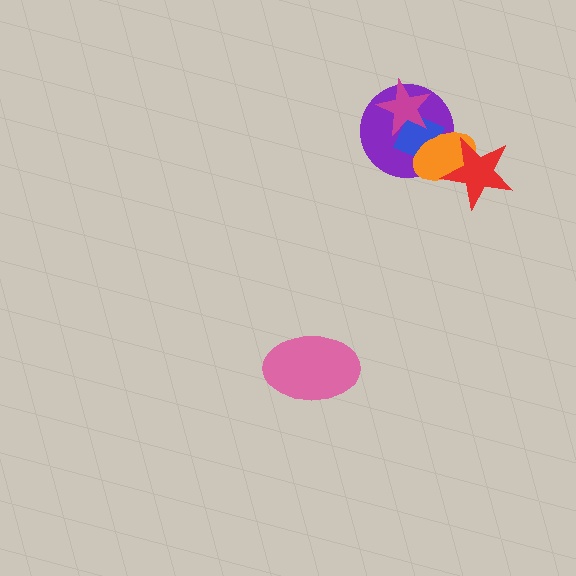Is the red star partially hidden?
No, no other shape covers it.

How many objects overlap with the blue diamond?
3 objects overlap with the blue diamond.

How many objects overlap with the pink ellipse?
0 objects overlap with the pink ellipse.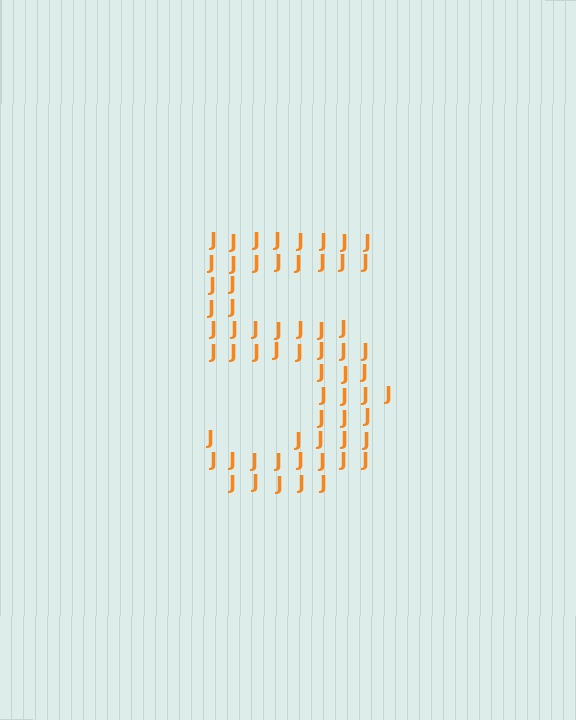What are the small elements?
The small elements are letter J's.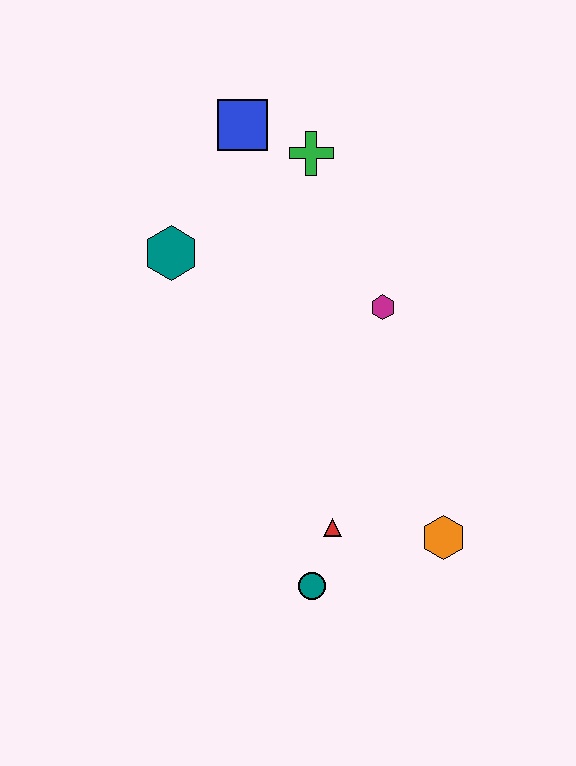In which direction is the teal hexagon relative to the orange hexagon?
The teal hexagon is above the orange hexagon.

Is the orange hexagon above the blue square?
No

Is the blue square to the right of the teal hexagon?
Yes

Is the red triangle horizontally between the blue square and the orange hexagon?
Yes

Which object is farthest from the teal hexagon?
The orange hexagon is farthest from the teal hexagon.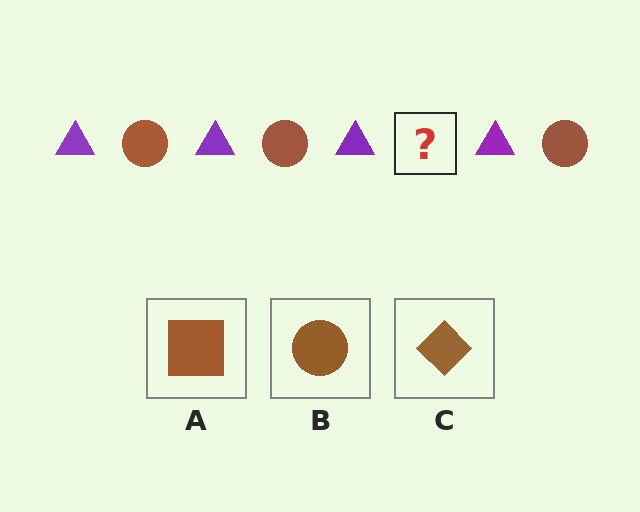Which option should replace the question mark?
Option B.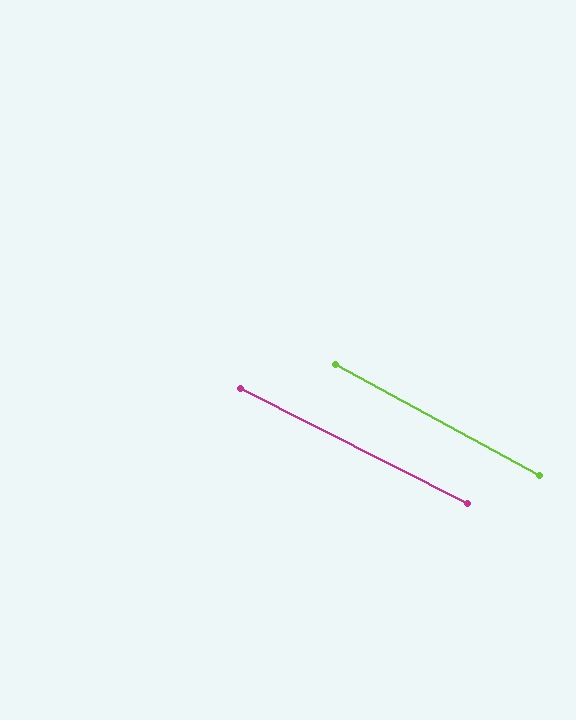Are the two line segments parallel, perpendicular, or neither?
Parallel — their directions differ by only 1.6°.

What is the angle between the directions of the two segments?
Approximately 2 degrees.